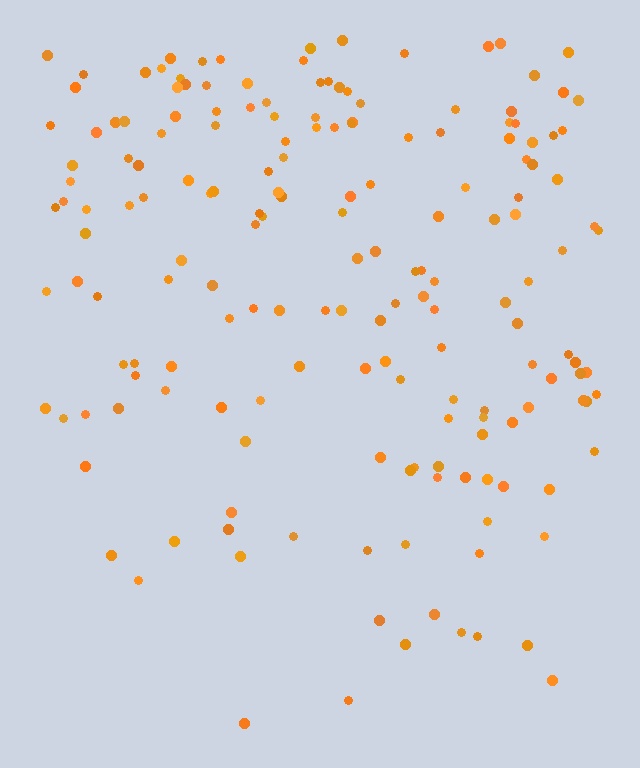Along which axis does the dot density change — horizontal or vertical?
Vertical.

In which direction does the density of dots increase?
From bottom to top, with the top side densest.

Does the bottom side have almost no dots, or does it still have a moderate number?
Still a moderate number, just noticeably fewer than the top.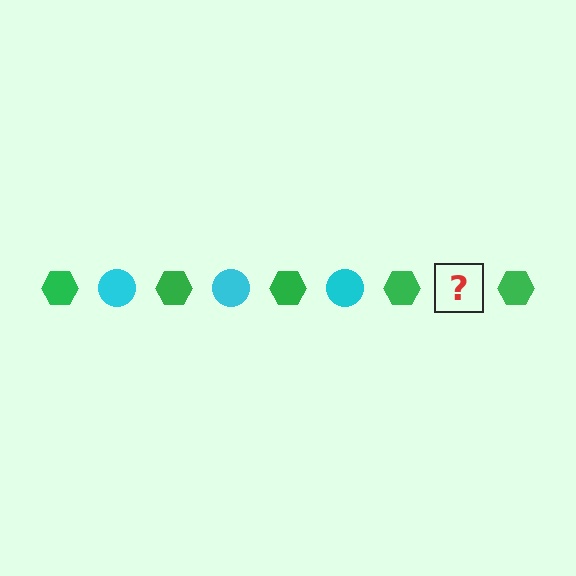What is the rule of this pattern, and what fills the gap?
The rule is that the pattern alternates between green hexagon and cyan circle. The gap should be filled with a cyan circle.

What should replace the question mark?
The question mark should be replaced with a cyan circle.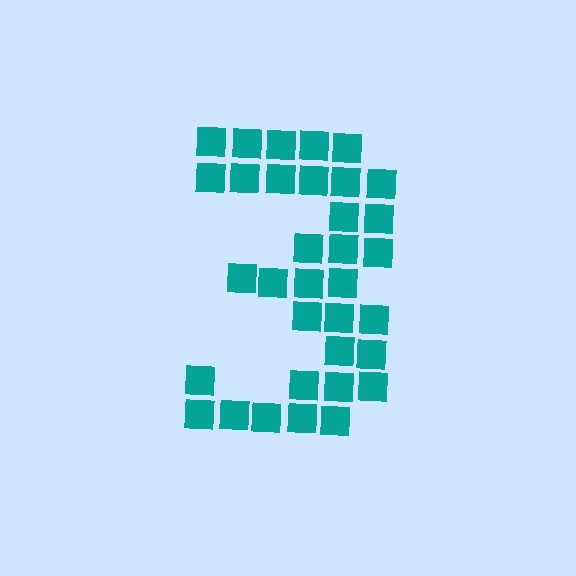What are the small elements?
The small elements are squares.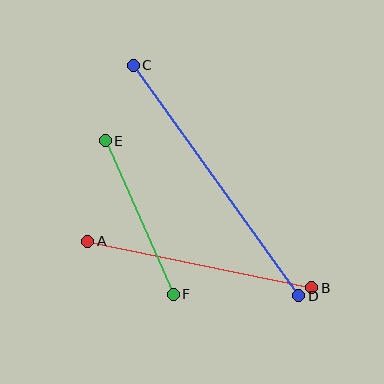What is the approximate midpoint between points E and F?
The midpoint is at approximately (139, 218) pixels.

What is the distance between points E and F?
The distance is approximately 168 pixels.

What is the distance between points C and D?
The distance is approximately 284 pixels.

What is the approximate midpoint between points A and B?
The midpoint is at approximately (200, 265) pixels.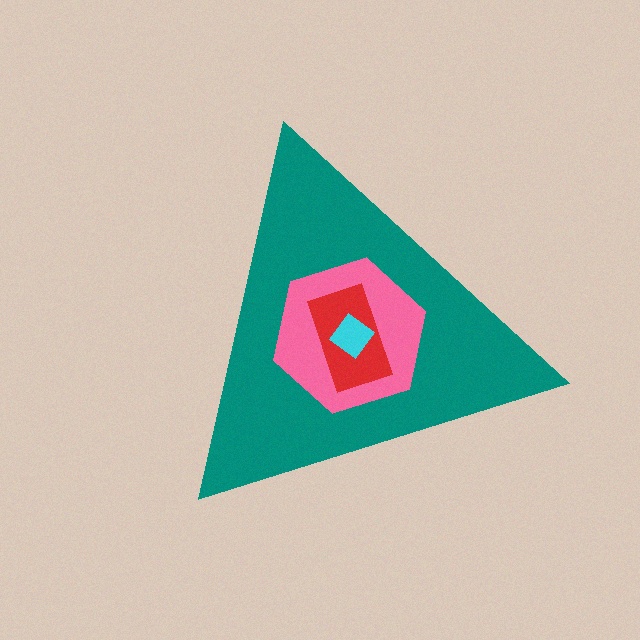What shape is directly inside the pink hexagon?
The red rectangle.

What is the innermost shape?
The cyan diamond.